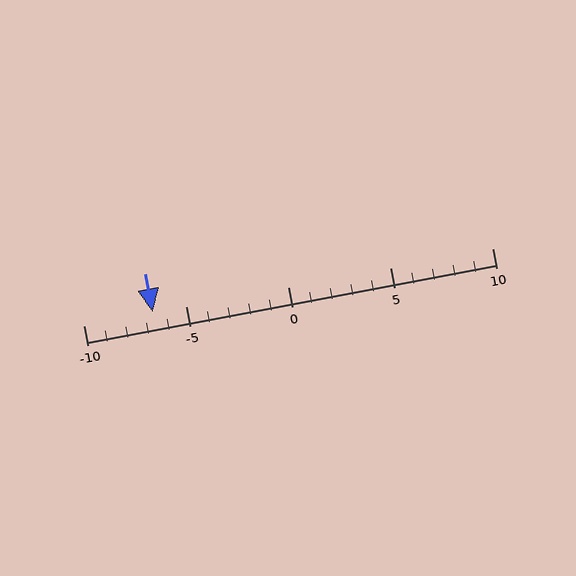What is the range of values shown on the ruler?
The ruler shows values from -10 to 10.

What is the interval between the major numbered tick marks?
The major tick marks are spaced 5 units apart.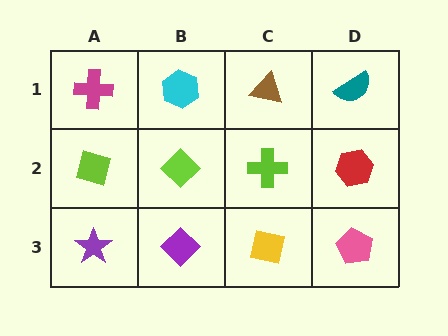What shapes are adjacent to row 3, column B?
A lime diamond (row 2, column B), a purple star (row 3, column A), a yellow square (row 3, column C).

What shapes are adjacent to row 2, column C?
A brown triangle (row 1, column C), a yellow square (row 3, column C), a lime diamond (row 2, column B), a red hexagon (row 2, column D).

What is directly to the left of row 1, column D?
A brown triangle.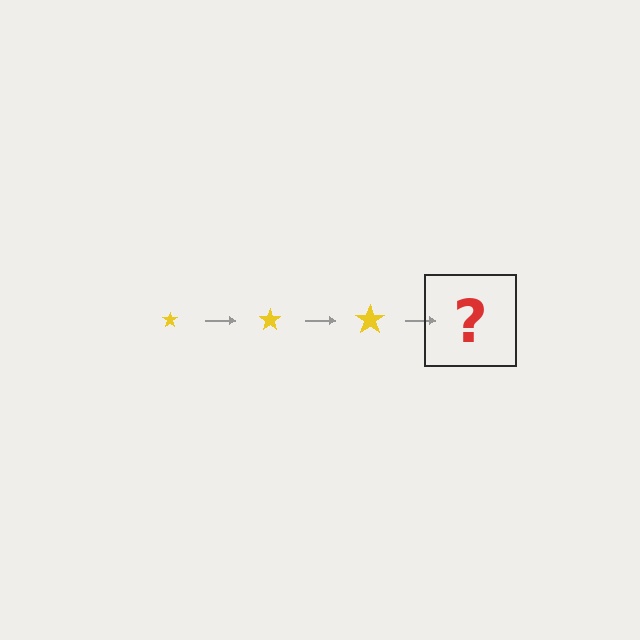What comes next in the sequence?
The next element should be a yellow star, larger than the previous one.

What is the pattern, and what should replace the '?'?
The pattern is that the star gets progressively larger each step. The '?' should be a yellow star, larger than the previous one.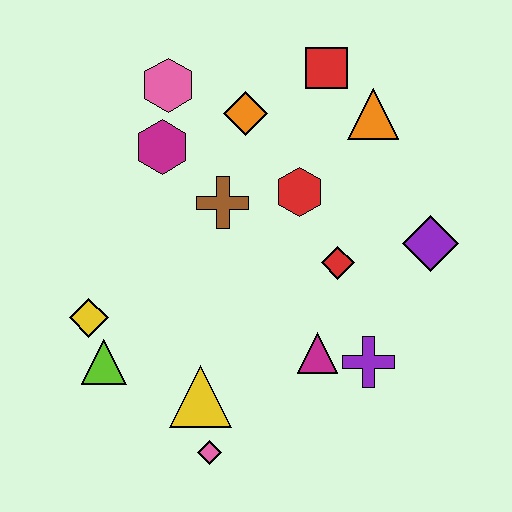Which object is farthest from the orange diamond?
The pink diamond is farthest from the orange diamond.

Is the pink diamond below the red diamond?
Yes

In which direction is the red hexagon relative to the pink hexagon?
The red hexagon is to the right of the pink hexagon.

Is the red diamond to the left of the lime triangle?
No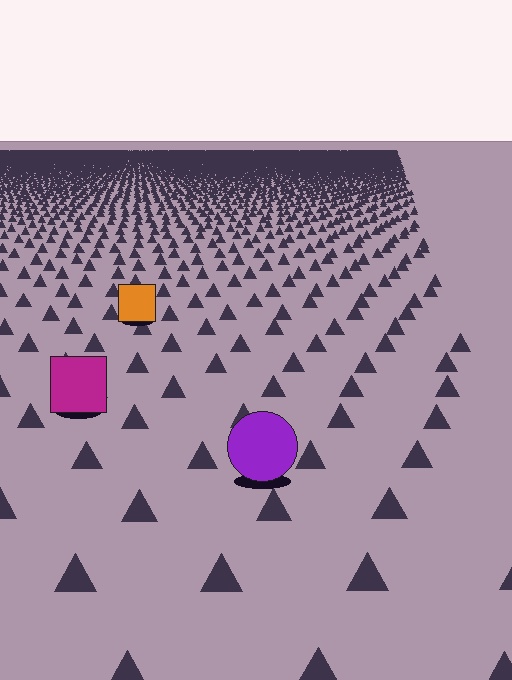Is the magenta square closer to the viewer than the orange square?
Yes. The magenta square is closer — you can tell from the texture gradient: the ground texture is coarser near it.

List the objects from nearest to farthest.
From nearest to farthest: the purple circle, the magenta square, the orange square.